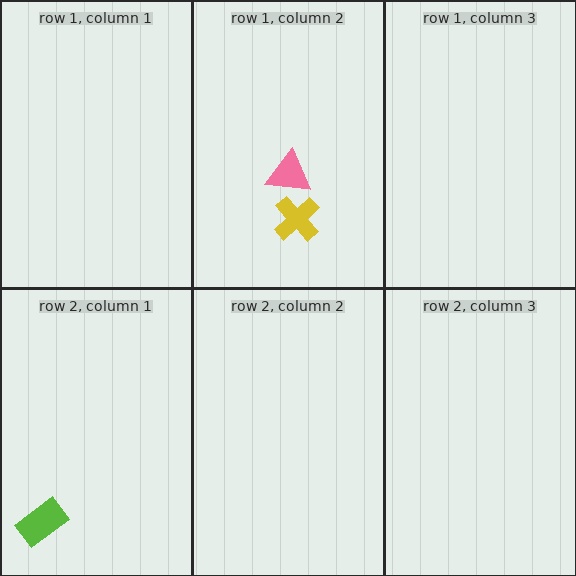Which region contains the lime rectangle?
The row 2, column 1 region.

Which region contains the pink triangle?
The row 1, column 2 region.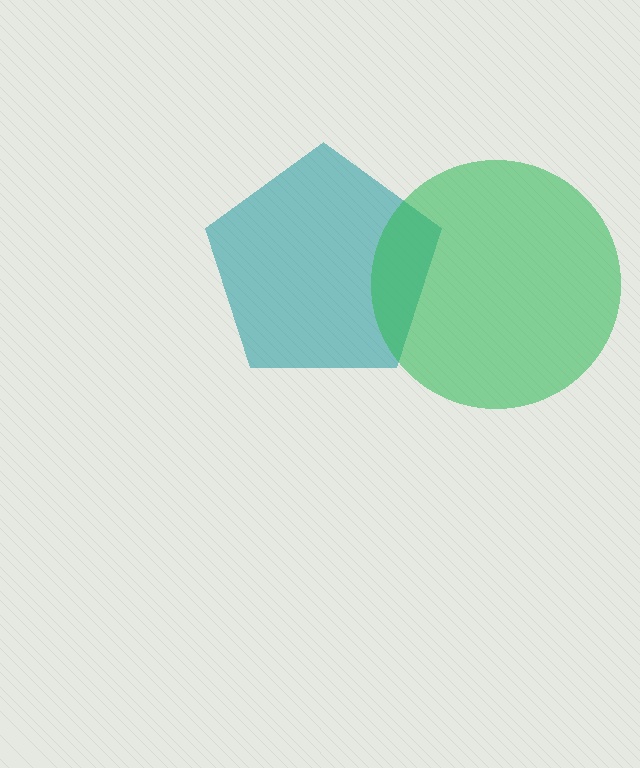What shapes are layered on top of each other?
The layered shapes are: a teal pentagon, a green circle.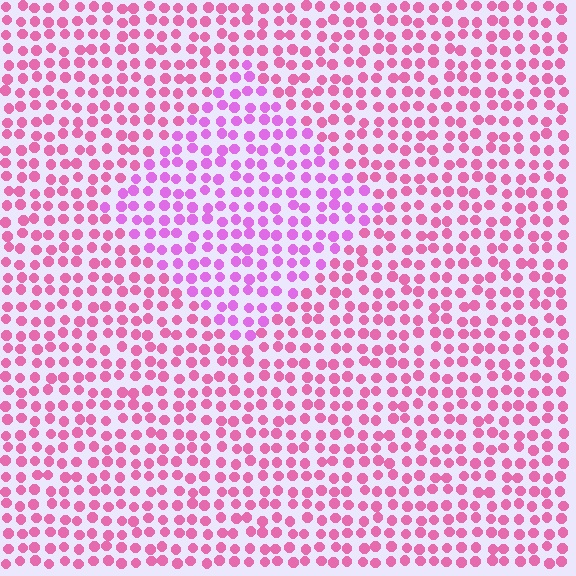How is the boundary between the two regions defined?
The boundary is defined purely by a slight shift in hue (about 30 degrees). Spacing, size, and orientation are identical on both sides.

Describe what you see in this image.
The image is filled with small pink elements in a uniform arrangement. A diamond-shaped region is visible where the elements are tinted to a slightly different hue, forming a subtle color boundary.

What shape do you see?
I see a diamond.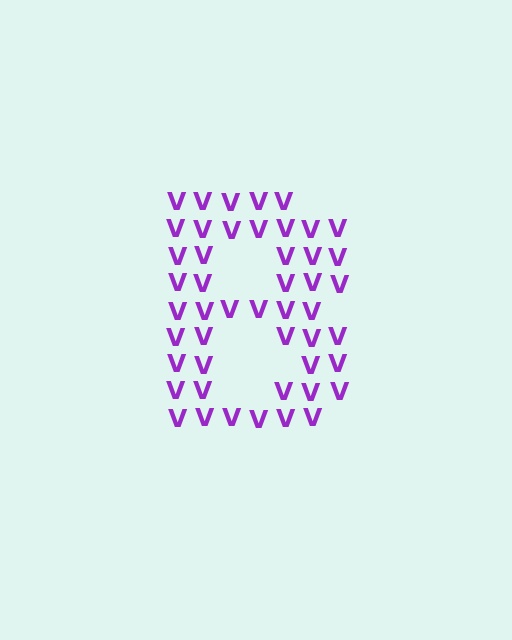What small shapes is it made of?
It is made of small letter V's.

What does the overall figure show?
The overall figure shows the letter B.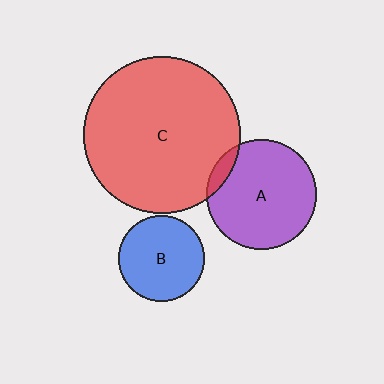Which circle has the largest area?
Circle C (red).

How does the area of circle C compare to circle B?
Approximately 3.3 times.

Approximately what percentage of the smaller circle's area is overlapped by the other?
Approximately 10%.